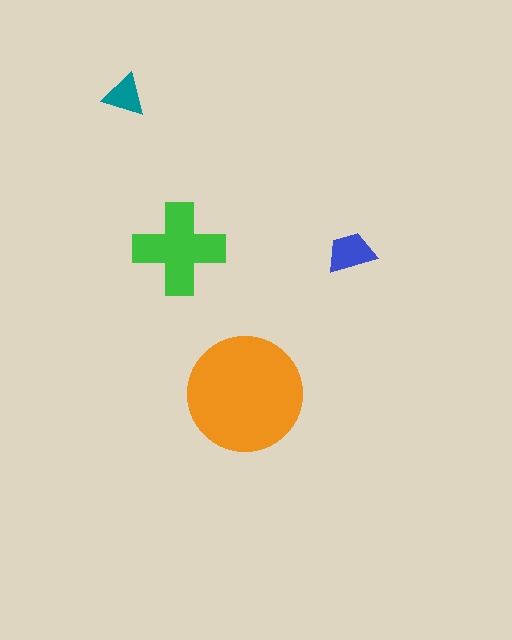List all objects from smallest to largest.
The teal triangle, the blue trapezoid, the green cross, the orange circle.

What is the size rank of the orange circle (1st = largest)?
1st.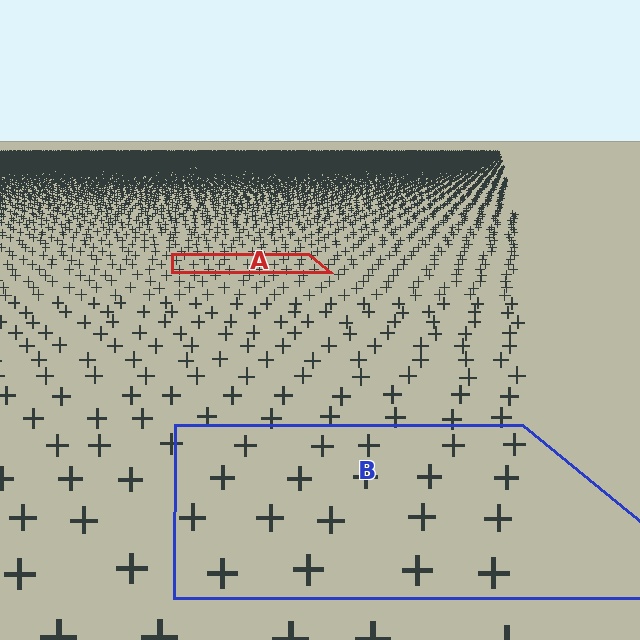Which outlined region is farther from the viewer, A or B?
Region A is farther from the viewer — the texture elements inside it appear smaller and more densely packed.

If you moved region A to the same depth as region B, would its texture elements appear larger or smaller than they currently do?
They would appear larger. At a closer depth, the same texture elements are projected at a bigger on-screen size.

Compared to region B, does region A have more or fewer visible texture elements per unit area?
Region A has more texture elements per unit area — they are packed more densely because it is farther away.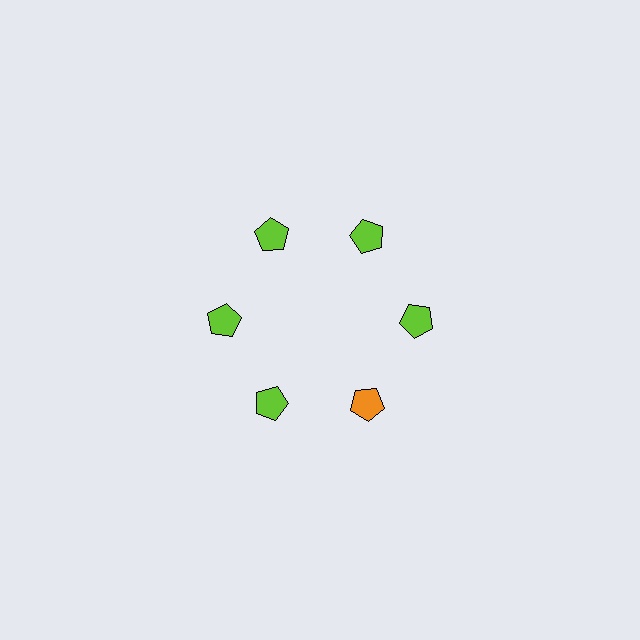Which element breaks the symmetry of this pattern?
The orange pentagon at roughly the 5 o'clock position breaks the symmetry. All other shapes are lime pentagons.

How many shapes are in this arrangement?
There are 6 shapes arranged in a ring pattern.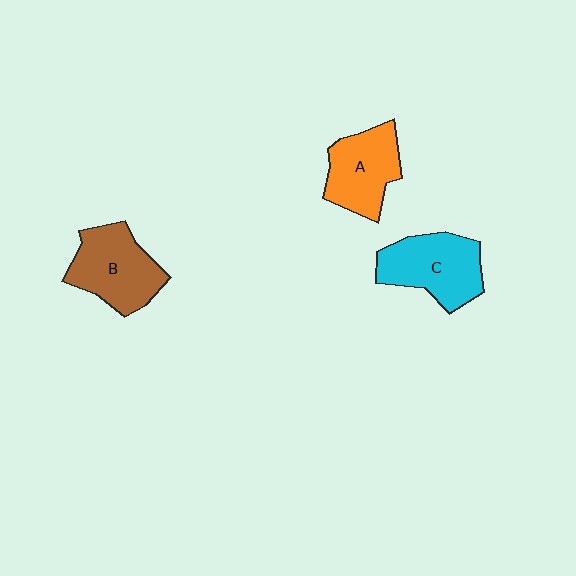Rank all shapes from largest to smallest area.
From largest to smallest: C (cyan), B (brown), A (orange).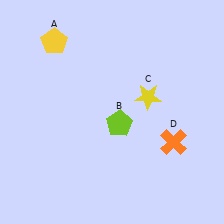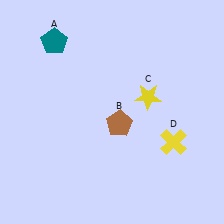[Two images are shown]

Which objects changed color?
A changed from yellow to teal. B changed from lime to brown. D changed from orange to yellow.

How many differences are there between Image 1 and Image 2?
There are 3 differences between the two images.